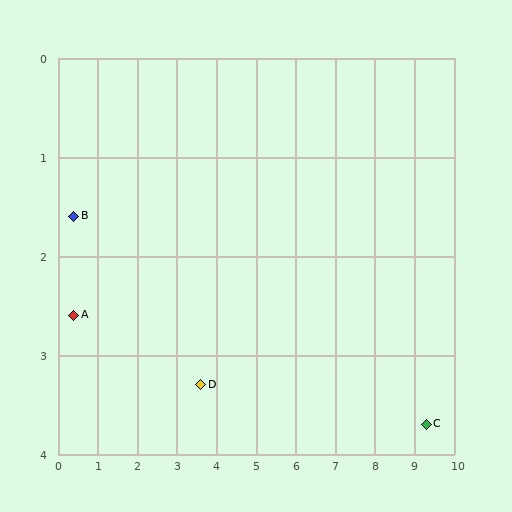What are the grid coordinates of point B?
Point B is at approximately (0.4, 1.6).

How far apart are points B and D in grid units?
Points B and D are about 3.6 grid units apart.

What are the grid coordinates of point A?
Point A is at approximately (0.4, 2.6).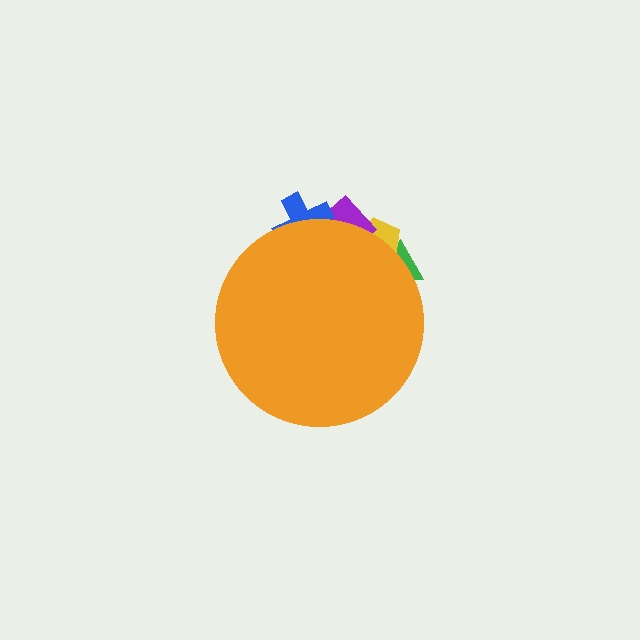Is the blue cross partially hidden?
Yes, the blue cross is partially hidden behind the orange circle.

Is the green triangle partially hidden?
Yes, the green triangle is partially hidden behind the orange circle.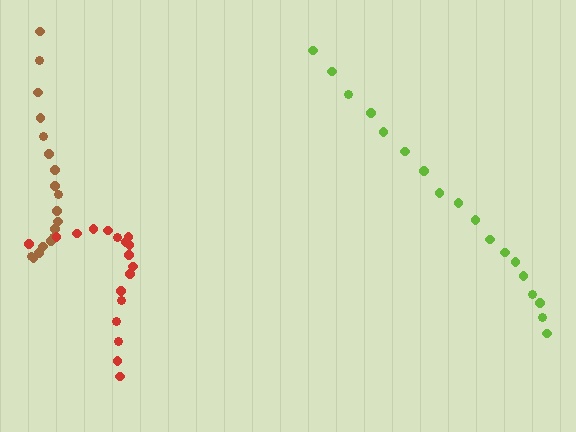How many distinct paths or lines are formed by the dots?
There are 3 distinct paths.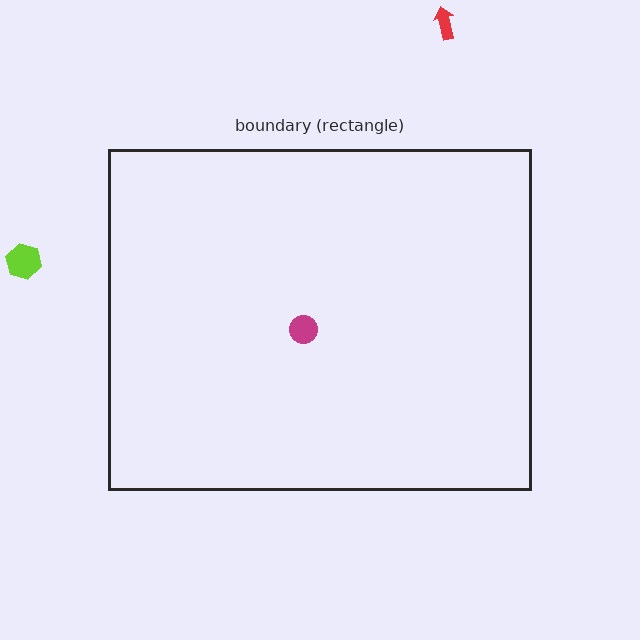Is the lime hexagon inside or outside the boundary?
Outside.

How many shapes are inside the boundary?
1 inside, 2 outside.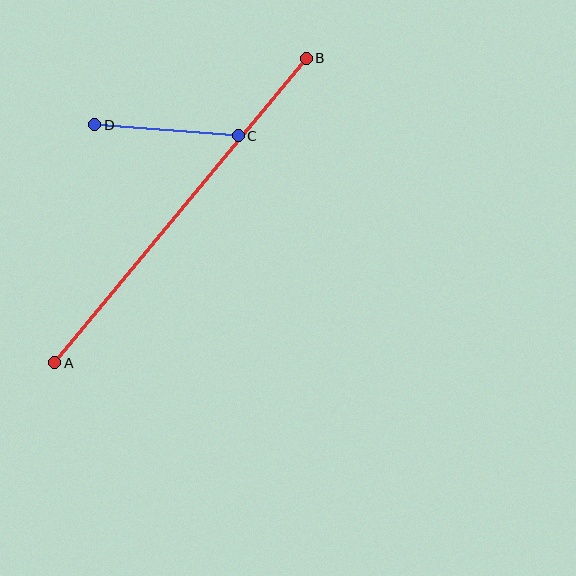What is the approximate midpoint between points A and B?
The midpoint is at approximately (180, 210) pixels.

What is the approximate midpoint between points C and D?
The midpoint is at approximately (167, 130) pixels.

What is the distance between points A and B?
The distance is approximately 394 pixels.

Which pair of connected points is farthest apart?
Points A and B are farthest apart.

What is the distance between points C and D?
The distance is approximately 144 pixels.